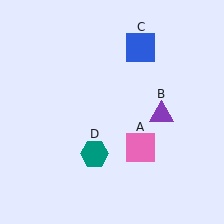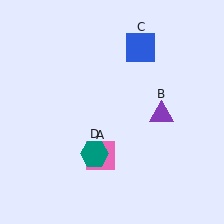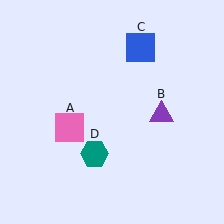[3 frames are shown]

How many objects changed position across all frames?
1 object changed position: pink square (object A).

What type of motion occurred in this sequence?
The pink square (object A) rotated clockwise around the center of the scene.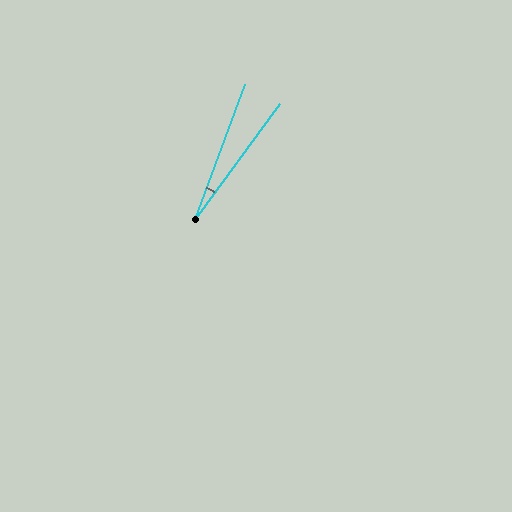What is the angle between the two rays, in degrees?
Approximately 16 degrees.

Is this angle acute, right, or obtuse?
It is acute.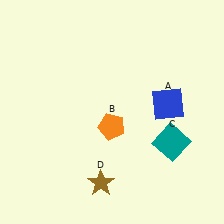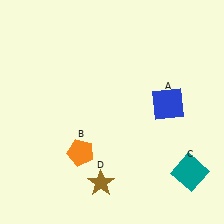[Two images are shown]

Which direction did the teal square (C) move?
The teal square (C) moved down.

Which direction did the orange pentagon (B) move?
The orange pentagon (B) moved left.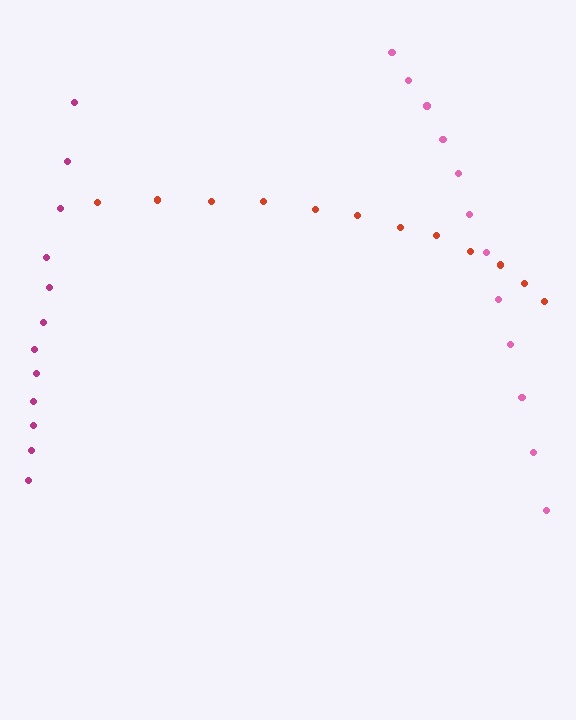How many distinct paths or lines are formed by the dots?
There are 3 distinct paths.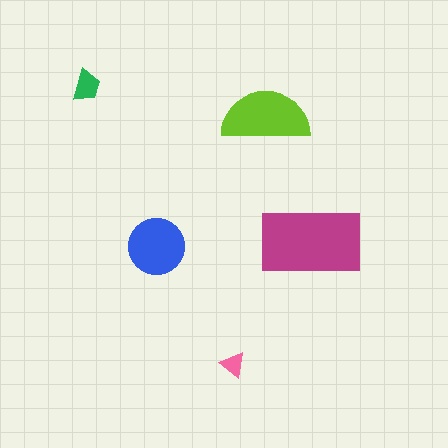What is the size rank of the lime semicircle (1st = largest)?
2nd.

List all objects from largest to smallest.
The magenta rectangle, the lime semicircle, the blue circle, the green trapezoid, the pink triangle.